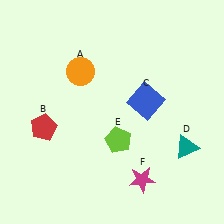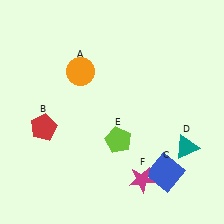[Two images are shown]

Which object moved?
The blue square (C) moved down.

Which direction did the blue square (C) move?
The blue square (C) moved down.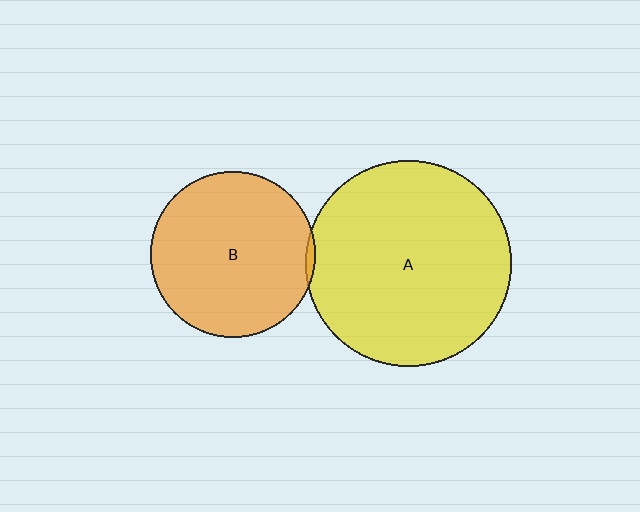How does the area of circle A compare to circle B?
Approximately 1.6 times.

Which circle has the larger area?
Circle A (yellow).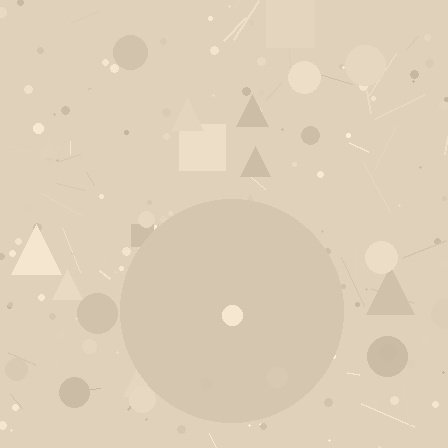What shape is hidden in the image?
A circle is hidden in the image.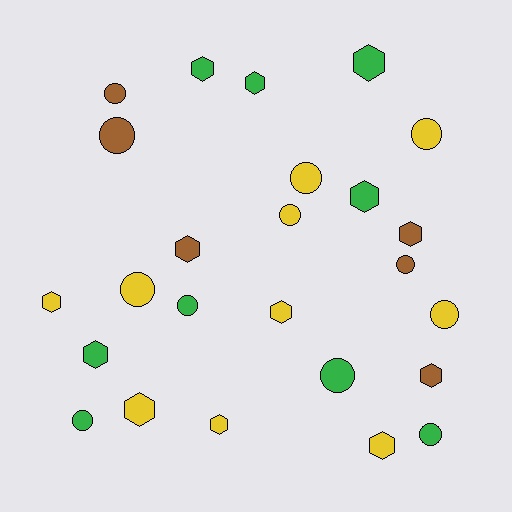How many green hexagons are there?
There are 5 green hexagons.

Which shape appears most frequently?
Hexagon, with 13 objects.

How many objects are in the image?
There are 25 objects.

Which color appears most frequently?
Yellow, with 10 objects.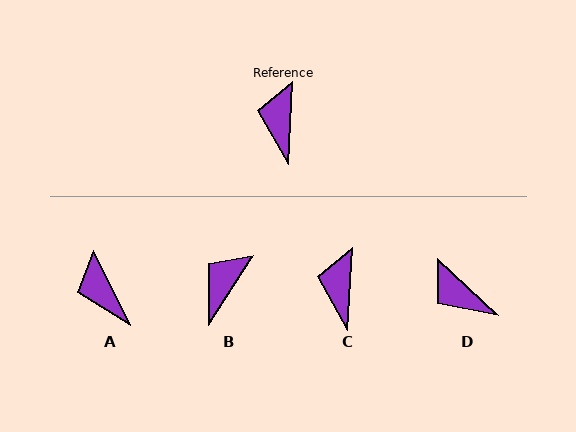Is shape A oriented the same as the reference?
No, it is off by about 30 degrees.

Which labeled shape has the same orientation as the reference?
C.